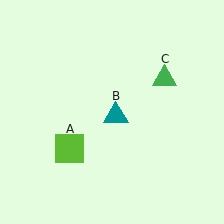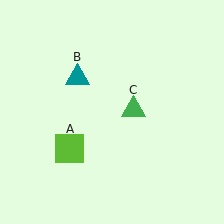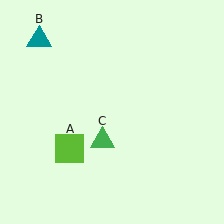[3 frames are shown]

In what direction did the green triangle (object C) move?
The green triangle (object C) moved down and to the left.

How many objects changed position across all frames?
2 objects changed position: teal triangle (object B), green triangle (object C).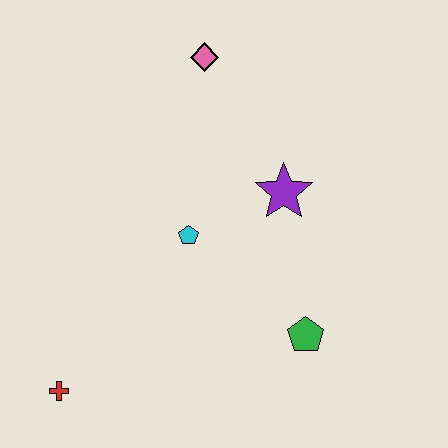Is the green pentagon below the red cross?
No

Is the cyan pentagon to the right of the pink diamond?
No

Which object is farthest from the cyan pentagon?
The red cross is farthest from the cyan pentagon.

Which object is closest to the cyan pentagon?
The purple star is closest to the cyan pentagon.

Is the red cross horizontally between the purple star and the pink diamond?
No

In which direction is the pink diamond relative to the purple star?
The pink diamond is above the purple star.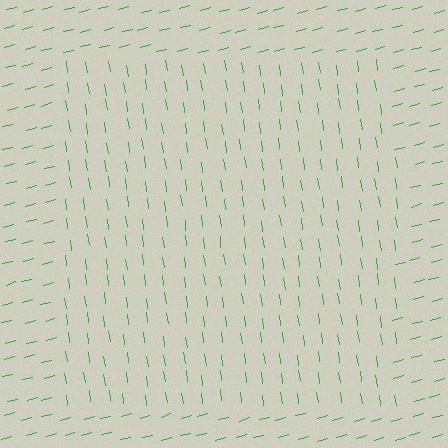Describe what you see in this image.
The image is filled with small green line segments. A rectangle region in the image has lines oriented differently from the surrounding lines, creating a visible texture boundary.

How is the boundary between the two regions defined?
The boundary is defined purely by a change in line orientation (approximately 82 degrees difference). All lines are the same color and thickness.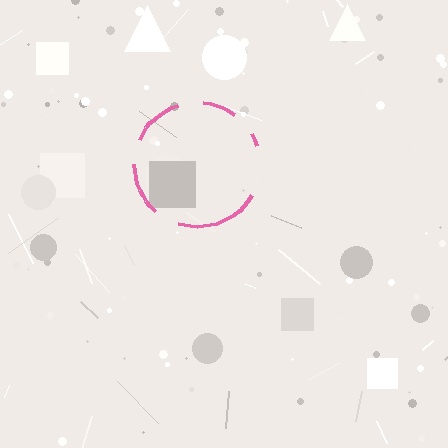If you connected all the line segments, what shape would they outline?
They would outline a circle.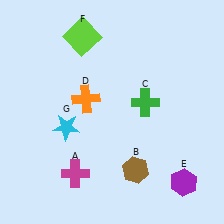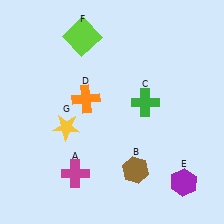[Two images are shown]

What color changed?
The star (G) changed from cyan in Image 1 to yellow in Image 2.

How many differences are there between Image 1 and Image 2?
There is 1 difference between the two images.